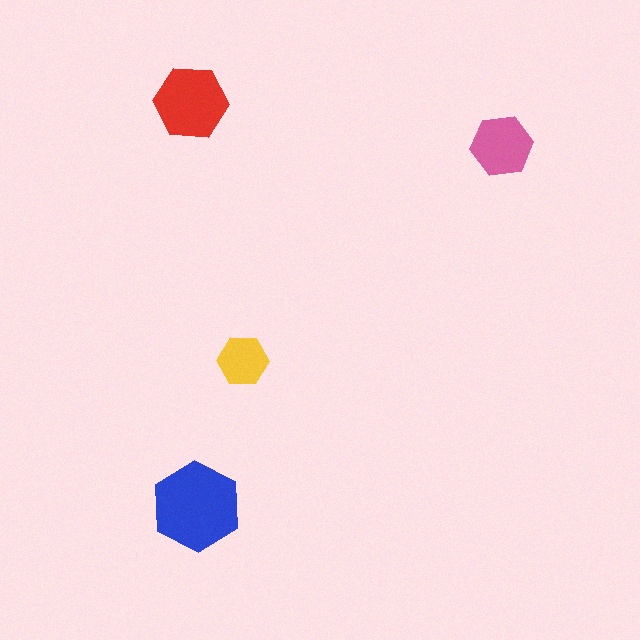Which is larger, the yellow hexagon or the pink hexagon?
The pink one.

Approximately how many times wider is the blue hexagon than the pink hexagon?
About 1.5 times wider.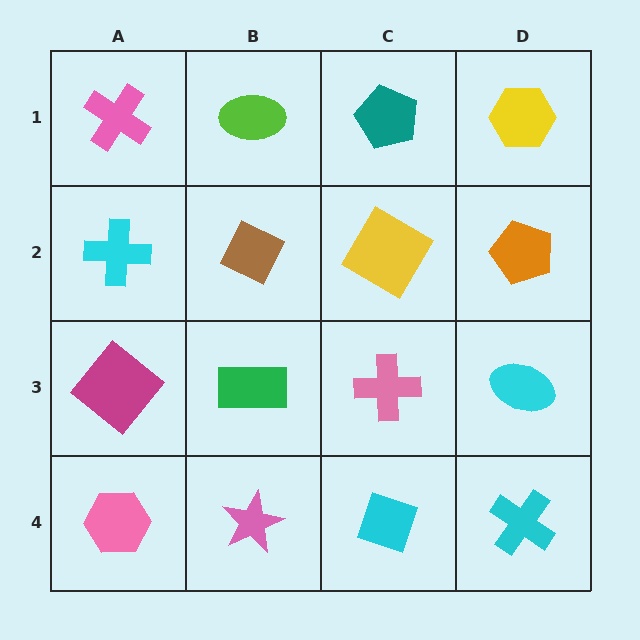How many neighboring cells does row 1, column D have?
2.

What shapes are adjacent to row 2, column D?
A yellow hexagon (row 1, column D), a cyan ellipse (row 3, column D), a yellow square (row 2, column C).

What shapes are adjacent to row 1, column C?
A yellow square (row 2, column C), a lime ellipse (row 1, column B), a yellow hexagon (row 1, column D).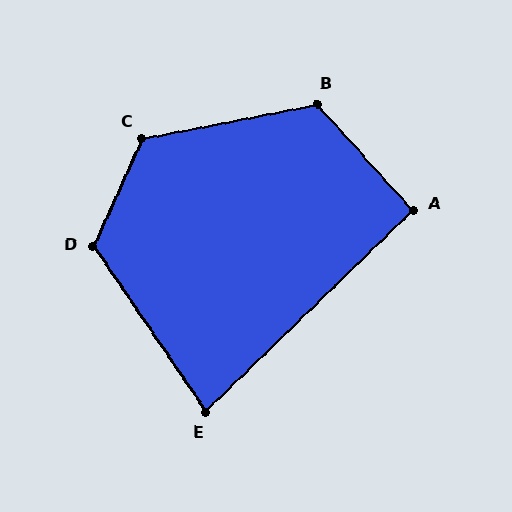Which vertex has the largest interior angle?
C, at approximately 126 degrees.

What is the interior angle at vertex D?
Approximately 121 degrees (obtuse).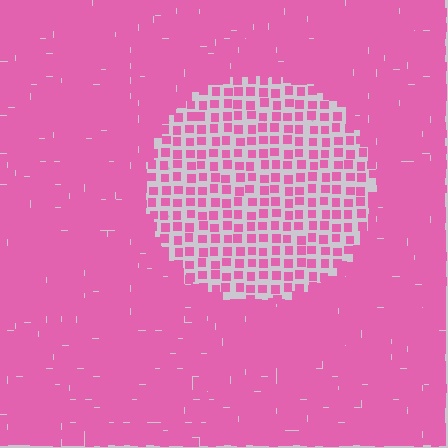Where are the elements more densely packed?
The elements are more densely packed outside the circle boundary.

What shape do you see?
I see a circle.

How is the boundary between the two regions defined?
The boundary is defined by a change in element density (approximately 2.5x ratio). All elements are the same color, size, and shape.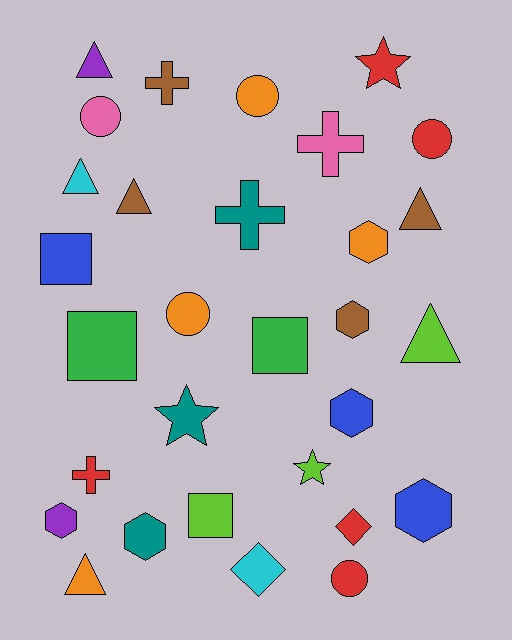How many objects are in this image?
There are 30 objects.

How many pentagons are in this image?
There are no pentagons.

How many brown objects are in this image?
There are 4 brown objects.